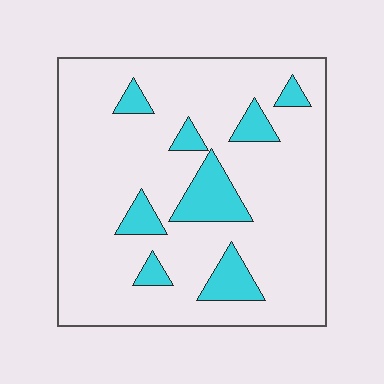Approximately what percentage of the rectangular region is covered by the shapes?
Approximately 15%.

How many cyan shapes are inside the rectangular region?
8.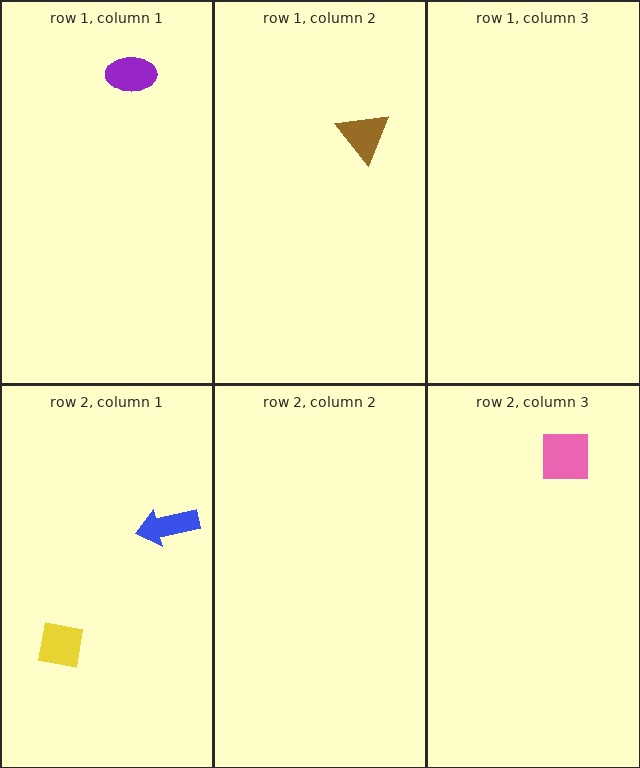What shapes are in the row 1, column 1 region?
The purple ellipse.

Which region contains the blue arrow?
The row 2, column 1 region.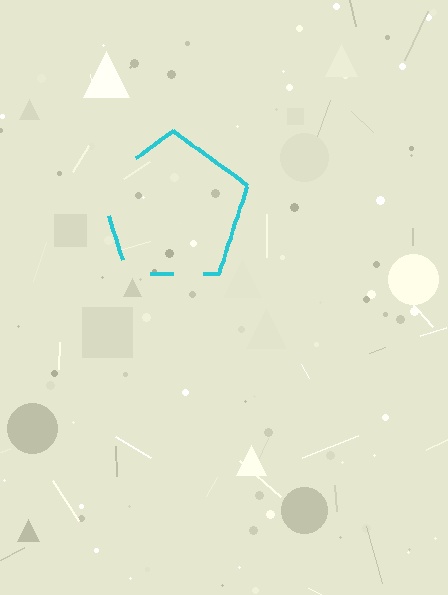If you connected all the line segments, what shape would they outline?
They would outline a pentagon.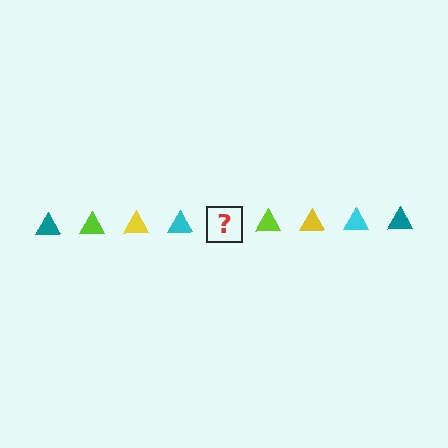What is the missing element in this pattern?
The missing element is a teal triangle.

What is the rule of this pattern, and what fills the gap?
The rule is that the pattern cycles through teal, lime, yellow, cyan triangles. The gap should be filled with a teal triangle.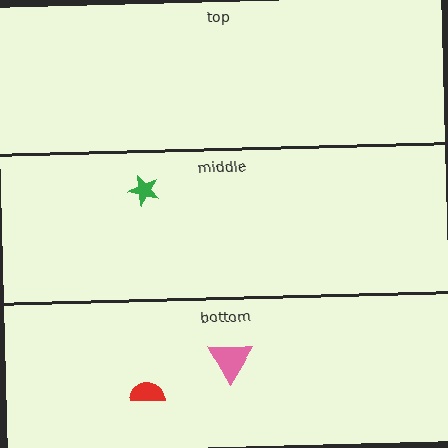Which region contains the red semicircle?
The bottom region.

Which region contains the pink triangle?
The bottom region.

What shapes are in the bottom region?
The pink triangle, the red semicircle.